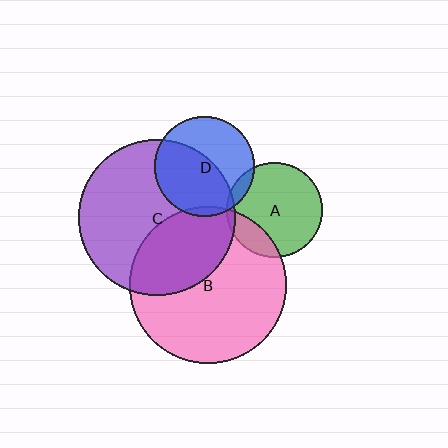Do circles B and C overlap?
Yes.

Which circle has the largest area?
Circle B (pink).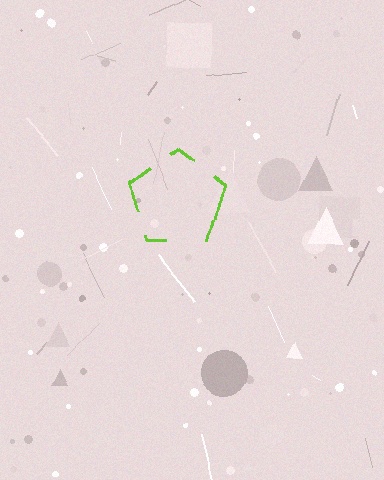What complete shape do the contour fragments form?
The contour fragments form a pentagon.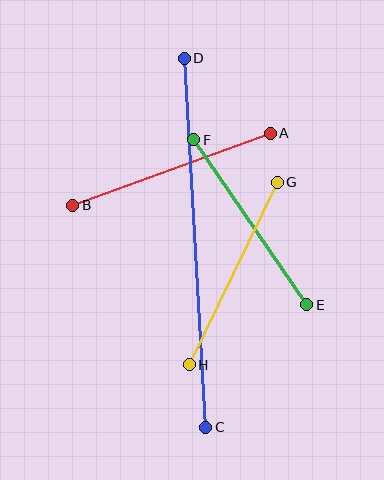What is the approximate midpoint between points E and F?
The midpoint is at approximately (250, 222) pixels.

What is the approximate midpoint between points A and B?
The midpoint is at approximately (171, 169) pixels.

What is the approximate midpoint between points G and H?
The midpoint is at approximately (233, 273) pixels.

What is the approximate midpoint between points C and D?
The midpoint is at approximately (195, 243) pixels.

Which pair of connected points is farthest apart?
Points C and D are farthest apart.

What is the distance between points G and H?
The distance is approximately 203 pixels.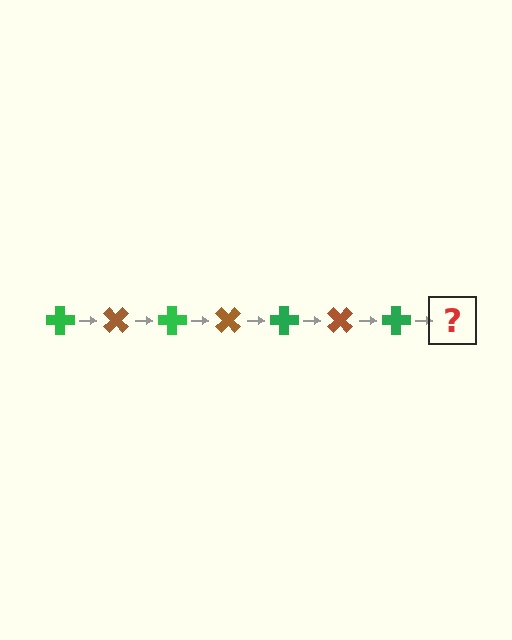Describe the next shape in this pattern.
It should be a brown cross, rotated 315 degrees from the start.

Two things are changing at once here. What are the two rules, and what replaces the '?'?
The two rules are that it rotates 45 degrees each step and the color cycles through green and brown. The '?' should be a brown cross, rotated 315 degrees from the start.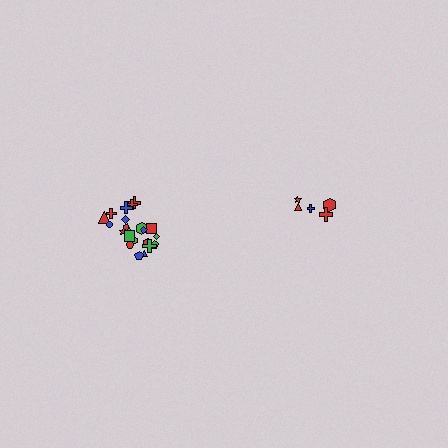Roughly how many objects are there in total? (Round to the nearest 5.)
Roughly 25 objects in total.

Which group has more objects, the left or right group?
The left group.